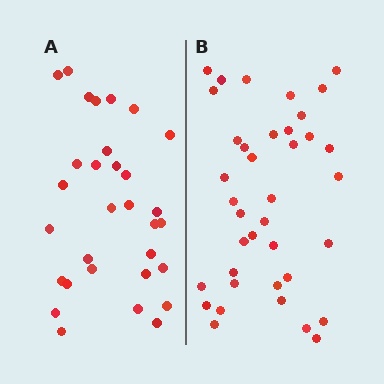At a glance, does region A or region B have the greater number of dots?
Region B (the right region) has more dots.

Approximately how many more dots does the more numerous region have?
Region B has roughly 8 or so more dots than region A.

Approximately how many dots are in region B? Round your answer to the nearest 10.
About 40 dots. (The exact count is 38, which rounds to 40.)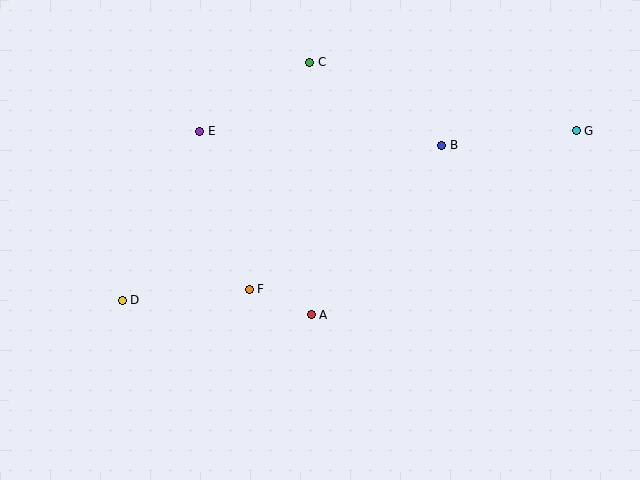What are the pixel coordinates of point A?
Point A is at (311, 315).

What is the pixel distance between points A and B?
The distance between A and B is 214 pixels.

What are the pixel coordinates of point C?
Point C is at (310, 62).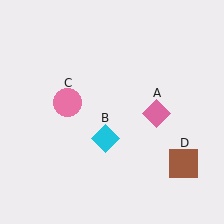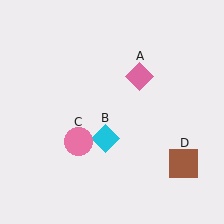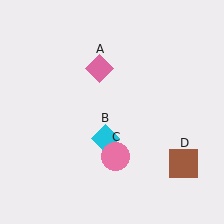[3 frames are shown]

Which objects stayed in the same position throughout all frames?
Cyan diamond (object B) and brown square (object D) remained stationary.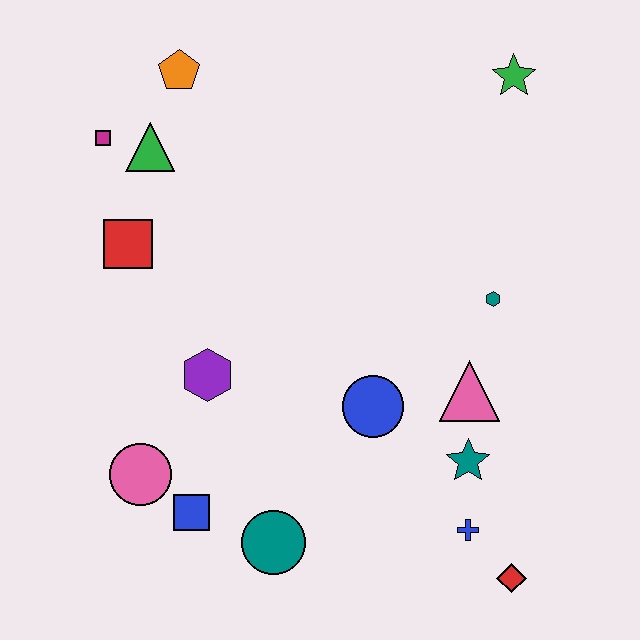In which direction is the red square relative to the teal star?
The red square is to the left of the teal star.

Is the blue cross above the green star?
No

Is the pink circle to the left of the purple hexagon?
Yes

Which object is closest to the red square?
The green triangle is closest to the red square.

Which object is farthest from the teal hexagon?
The magenta square is farthest from the teal hexagon.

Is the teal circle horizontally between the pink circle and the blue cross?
Yes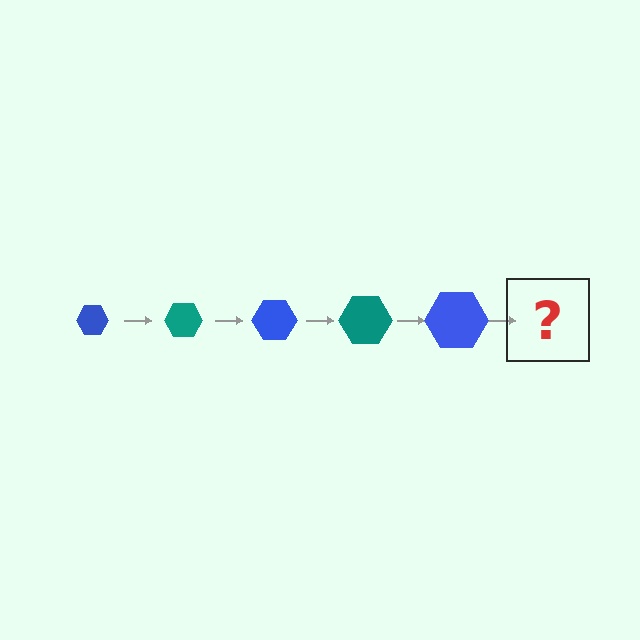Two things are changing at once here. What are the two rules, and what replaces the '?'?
The two rules are that the hexagon grows larger each step and the color cycles through blue and teal. The '?' should be a teal hexagon, larger than the previous one.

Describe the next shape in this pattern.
It should be a teal hexagon, larger than the previous one.